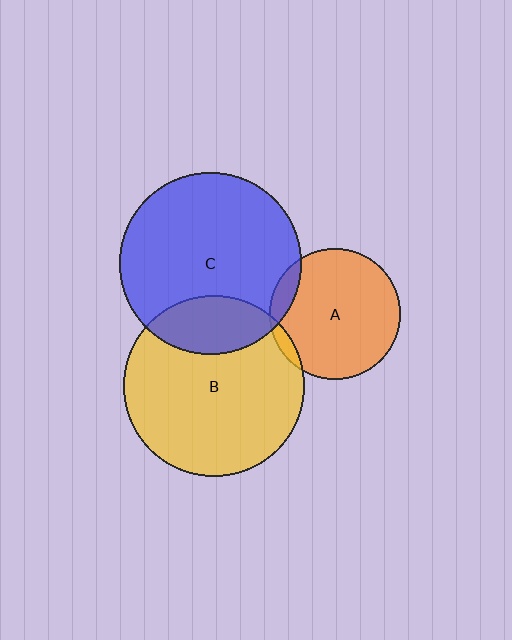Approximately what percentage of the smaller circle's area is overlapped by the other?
Approximately 5%.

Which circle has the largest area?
Circle C (blue).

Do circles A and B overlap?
Yes.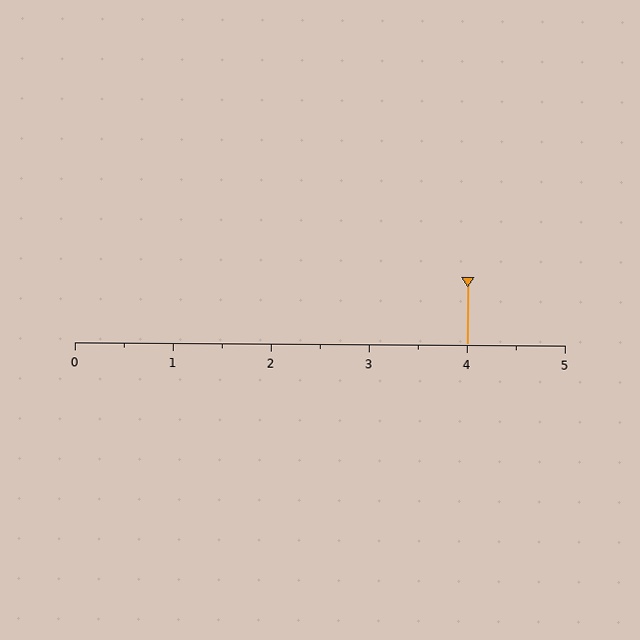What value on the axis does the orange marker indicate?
The marker indicates approximately 4.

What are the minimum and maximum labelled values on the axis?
The axis runs from 0 to 5.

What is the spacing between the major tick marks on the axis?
The major ticks are spaced 1 apart.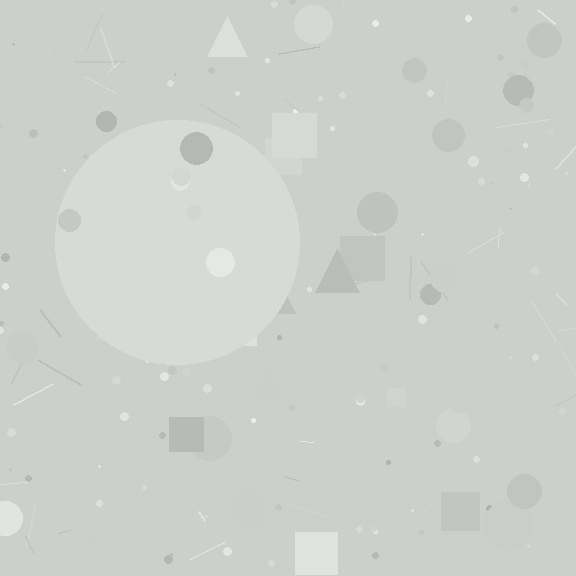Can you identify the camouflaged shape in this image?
The camouflaged shape is a circle.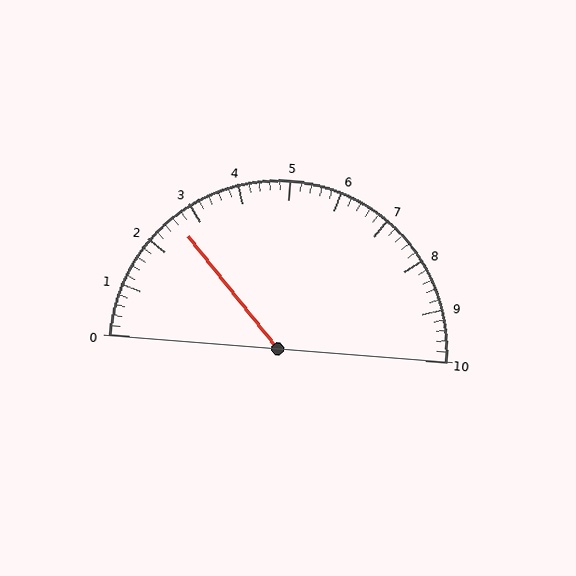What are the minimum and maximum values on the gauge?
The gauge ranges from 0 to 10.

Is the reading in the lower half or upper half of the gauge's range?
The reading is in the lower half of the range (0 to 10).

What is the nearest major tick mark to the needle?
The nearest major tick mark is 3.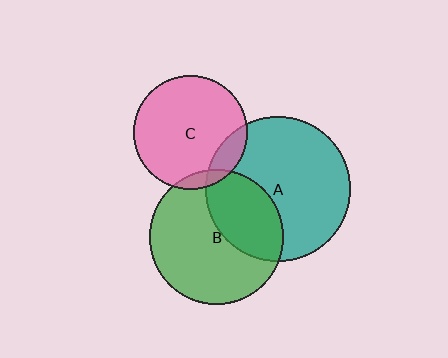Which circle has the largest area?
Circle A (teal).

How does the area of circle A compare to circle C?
Approximately 1.6 times.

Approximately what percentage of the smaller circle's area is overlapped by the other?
Approximately 15%.